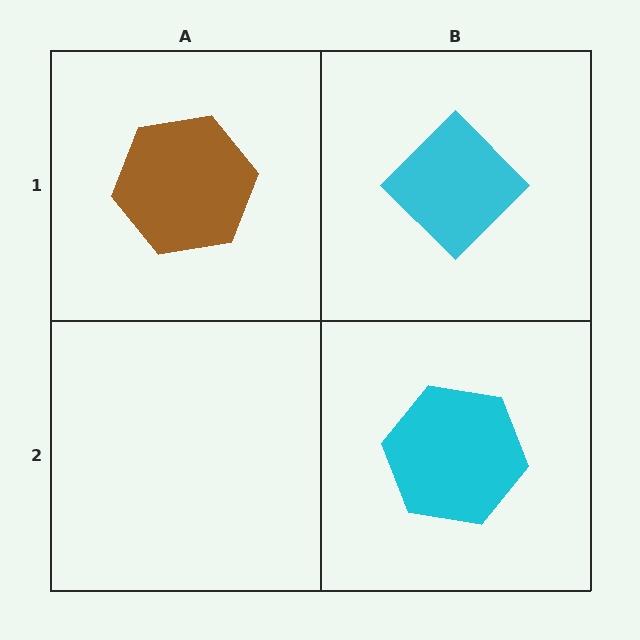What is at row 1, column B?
A cyan diamond.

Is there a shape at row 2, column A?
No, that cell is empty.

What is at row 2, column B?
A cyan hexagon.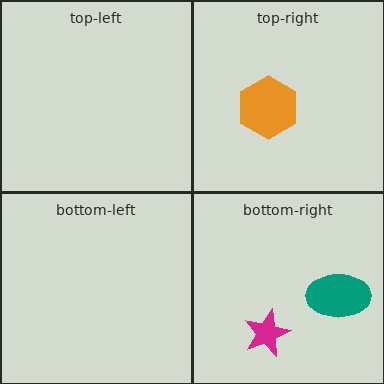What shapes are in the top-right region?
The orange hexagon.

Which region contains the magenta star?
The bottom-right region.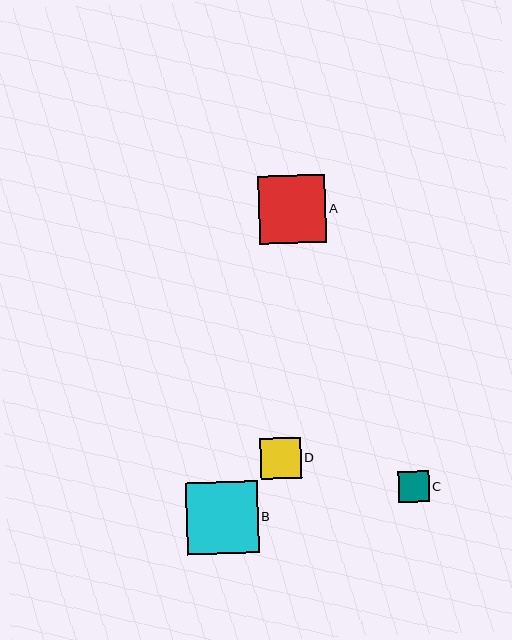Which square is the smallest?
Square C is the smallest with a size of approximately 31 pixels.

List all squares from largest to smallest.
From largest to smallest: B, A, D, C.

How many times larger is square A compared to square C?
Square A is approximately 2.2 times the size of square C.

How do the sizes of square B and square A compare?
Square B and square A are approximately the same size.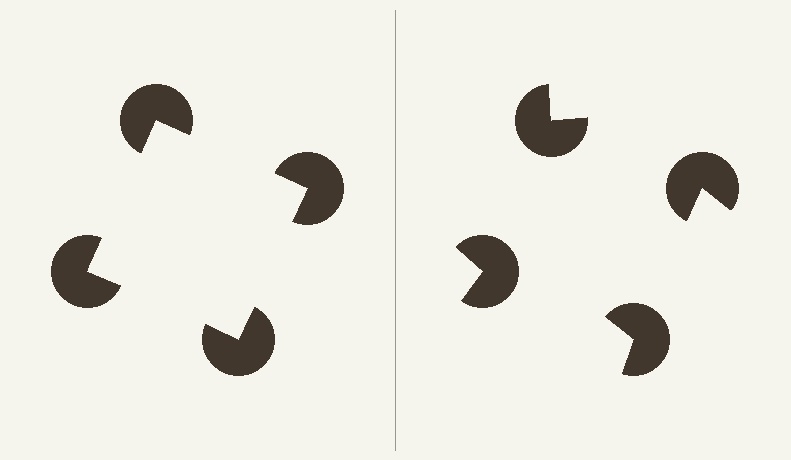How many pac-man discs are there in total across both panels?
8 — 4 on each side.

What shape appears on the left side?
An illusory square.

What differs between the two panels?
The pac-man discs are positioned identically on both sides; only the wedge orientations differ. On the left they align to a square; on the right they are misaligned.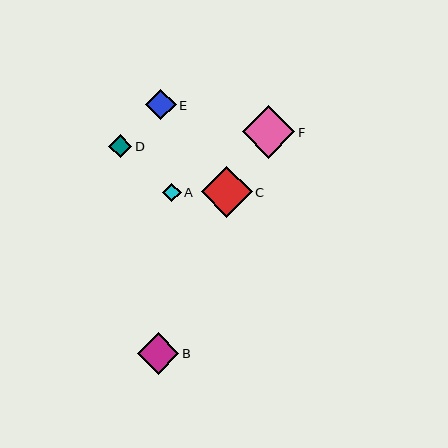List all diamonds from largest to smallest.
From largest to smallest: F, C, B, E, D, A.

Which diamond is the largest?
Diamond F is the largest with a size of approximately 53 pixels.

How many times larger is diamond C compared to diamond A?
Diamond C is approximately 2.8 times the size of diamond A.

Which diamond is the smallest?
Diamond A is the smallest with a size of approximately 19 pixels.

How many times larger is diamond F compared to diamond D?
Diamond F is approximately 2.3 times the size of diamond D.